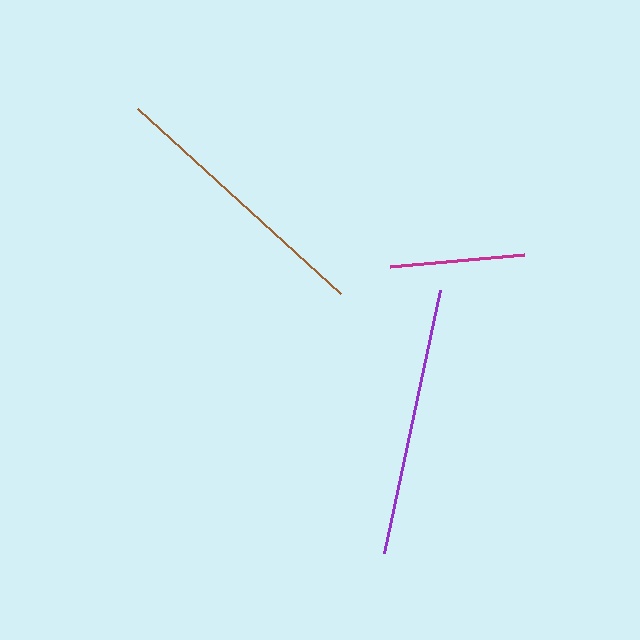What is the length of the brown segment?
The brown segment is approximately 275 pixels long.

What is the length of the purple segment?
The purple segment is approximately 269 pixels long.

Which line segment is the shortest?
The magenta line is the shortest at approximately 135 pixels.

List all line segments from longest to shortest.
From longest to shortest: brown, purple, magenta.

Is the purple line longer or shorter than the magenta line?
The purple line is longer than the magenta line.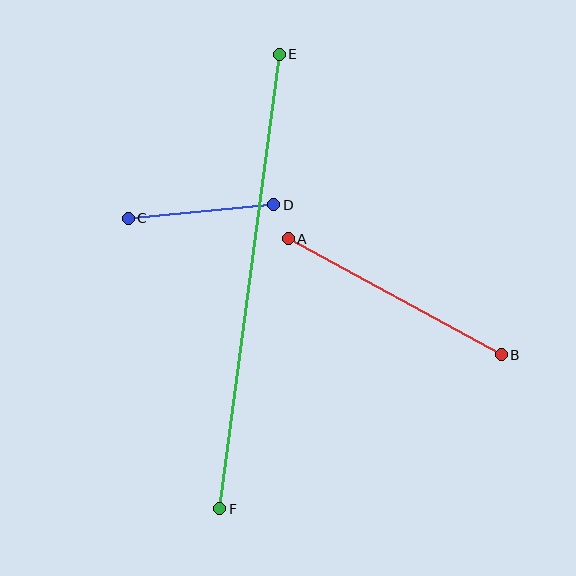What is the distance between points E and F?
The distance is approximately 458 pixels.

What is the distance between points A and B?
The distance is approximately 243 pixels.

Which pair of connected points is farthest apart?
Points E and F are farthest apart.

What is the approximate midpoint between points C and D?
The midpoint is at approximately (201, 212) pixels.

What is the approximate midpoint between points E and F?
The midpoint is at approximately (250, 281) pixels.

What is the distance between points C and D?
The distance is approximately 146 pixels.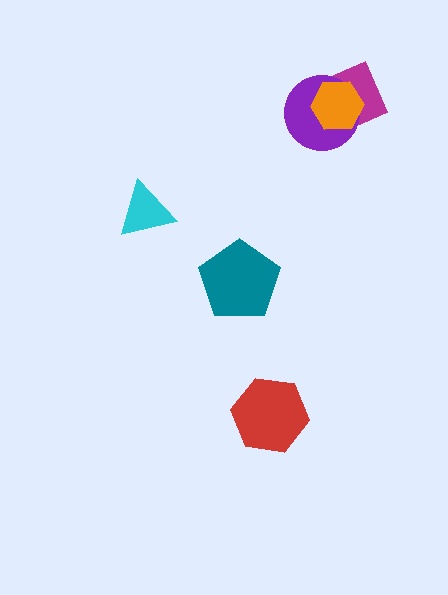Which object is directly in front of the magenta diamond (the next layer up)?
The purple circle is directly in front of the magenta diamond.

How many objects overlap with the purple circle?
2 objects overlap with the purple circle.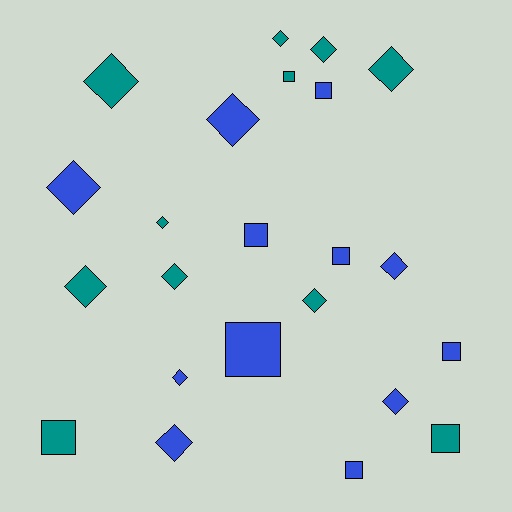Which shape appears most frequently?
Diamond, with 14 objects.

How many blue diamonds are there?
There are 6 blue diamonds.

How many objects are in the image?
There are 23 objects.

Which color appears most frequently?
Blue, with 12 objects.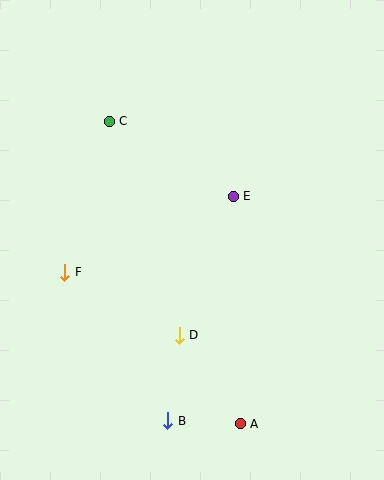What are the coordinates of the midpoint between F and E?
The midpoint between F and E is at (149, 234).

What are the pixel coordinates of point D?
Point D is at (179, 335).